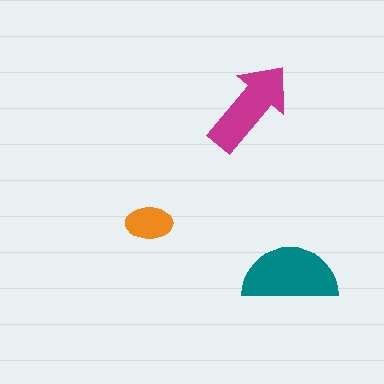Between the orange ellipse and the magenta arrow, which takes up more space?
The magenta arrow.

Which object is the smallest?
The orange ellipse.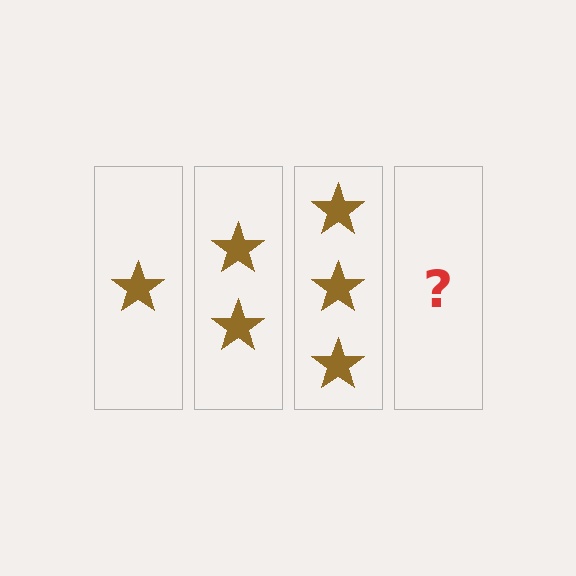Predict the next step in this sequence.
The next step is 4 stars.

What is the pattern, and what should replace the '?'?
The pattern is that each step adds one more star. The '?' should be 4 stars.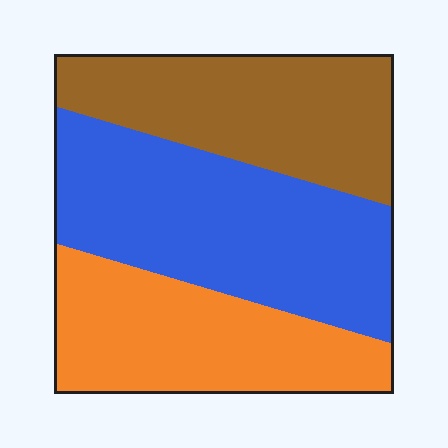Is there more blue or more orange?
Blue.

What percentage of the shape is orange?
Orange covers around 30% of the shape.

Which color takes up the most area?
Blue, at roughly 40%.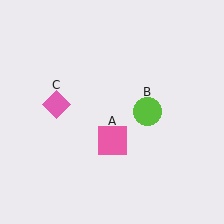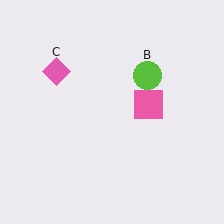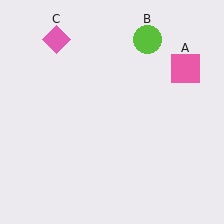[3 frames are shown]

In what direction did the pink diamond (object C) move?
The pink diamond (object C) moved up.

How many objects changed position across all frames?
3 objects changed position: pink square (object A), lime circle (object B), pink diamond (object C).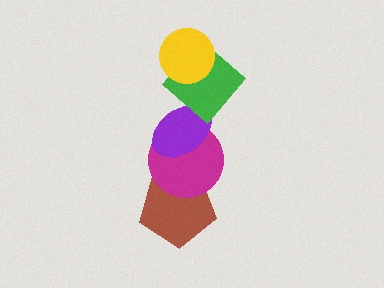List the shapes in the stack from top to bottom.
From top to bottom: the yellow circle, the green diamond, the purple ellipse, the magenta circle, the brown pentagon.